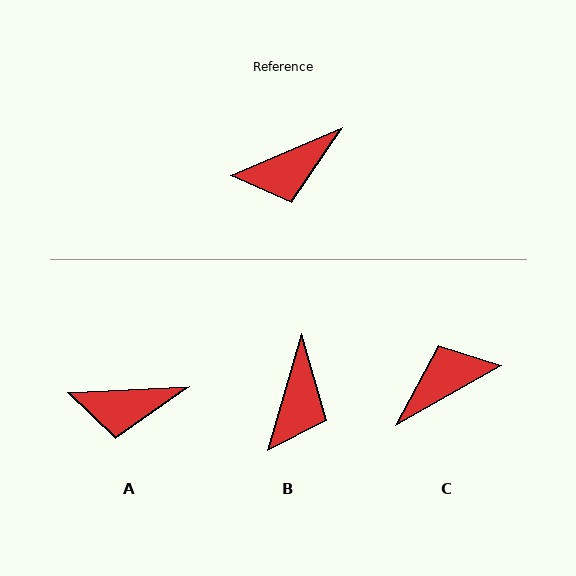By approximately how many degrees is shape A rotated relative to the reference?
Approximately 21 degrees clockwise.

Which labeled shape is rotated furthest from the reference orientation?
C, about 174 degrees away.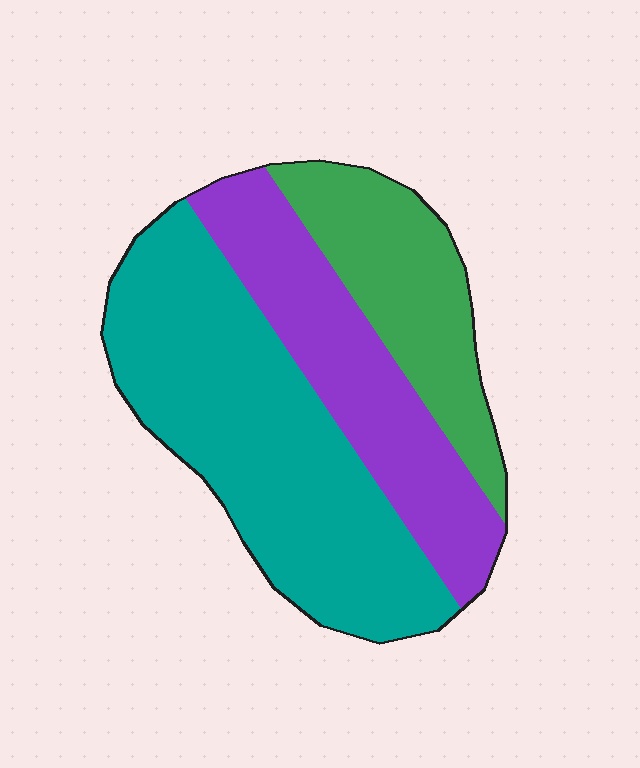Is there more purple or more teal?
Teal.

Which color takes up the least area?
Green, at roughly 25%.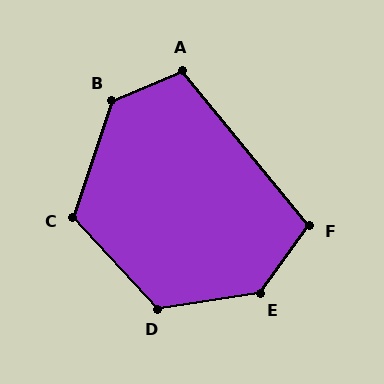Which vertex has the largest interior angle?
E, at approximately 135 degrees.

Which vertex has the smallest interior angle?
F, at approximately 105 degrees.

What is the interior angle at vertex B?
Approximately 131 degrees (obtuse).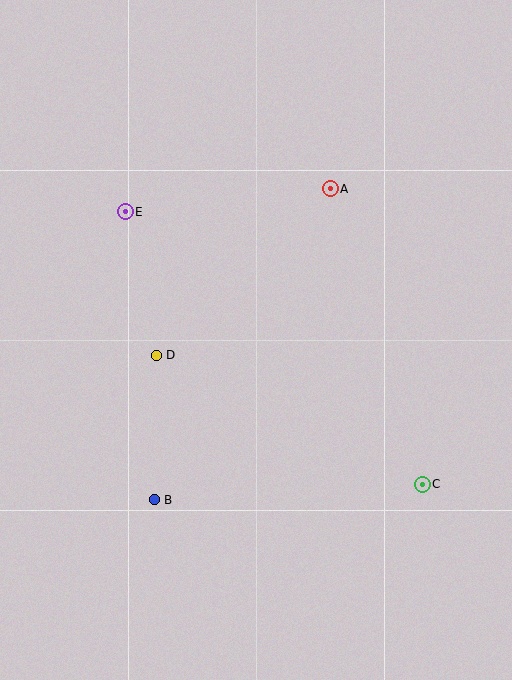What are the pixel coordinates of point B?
Point B is at (154, 500).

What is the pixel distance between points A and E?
The distance between A and E is 206 pixels.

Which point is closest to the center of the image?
Point D at (156, 355) is closest to the center.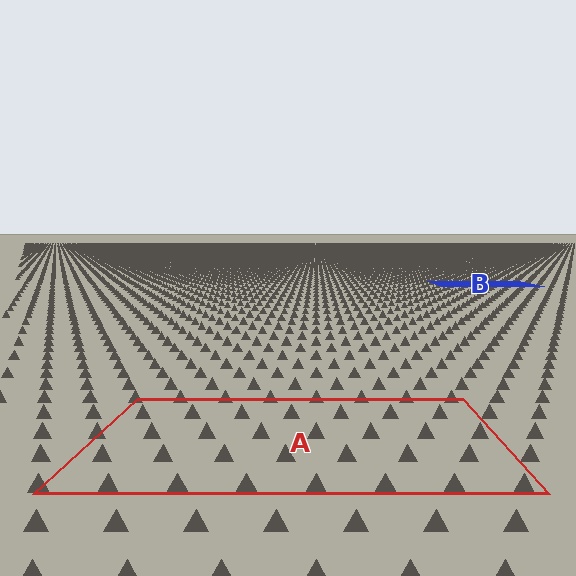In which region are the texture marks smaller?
The texture marks are smaller in region B, because it is farther away.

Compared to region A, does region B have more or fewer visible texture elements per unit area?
Region B has more texture elements per unit area — they are packed more densely because it is farther away.